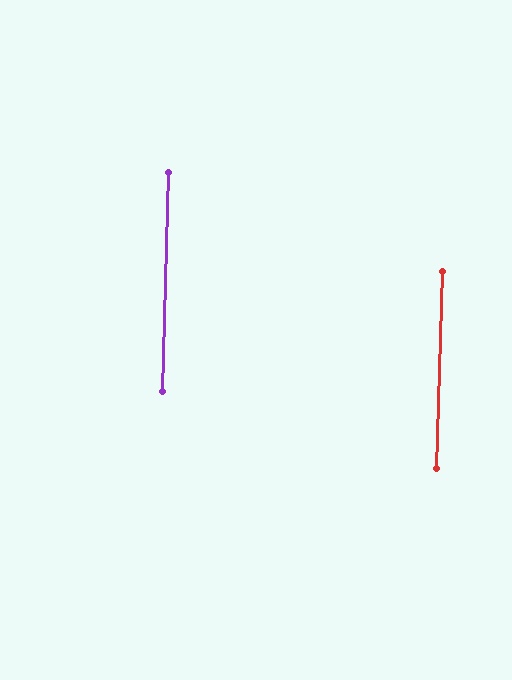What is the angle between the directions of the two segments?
Approximately 0 degrees.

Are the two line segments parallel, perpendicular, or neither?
Parallel — their directions differ by only 0.4°.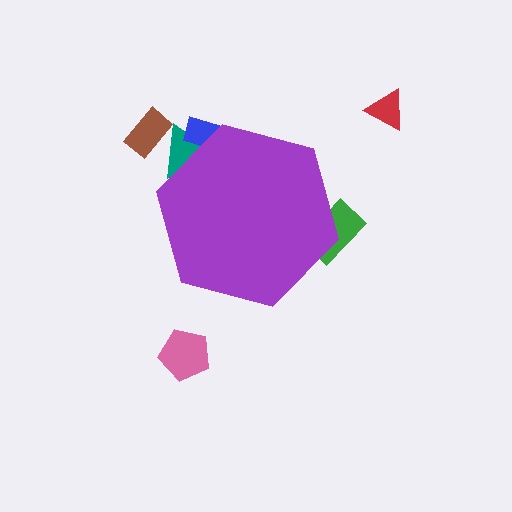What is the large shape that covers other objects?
A purple hexagon.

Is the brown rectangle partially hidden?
No, the brown rectangle is fully visible.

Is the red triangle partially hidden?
No, the red triangle is fully visible.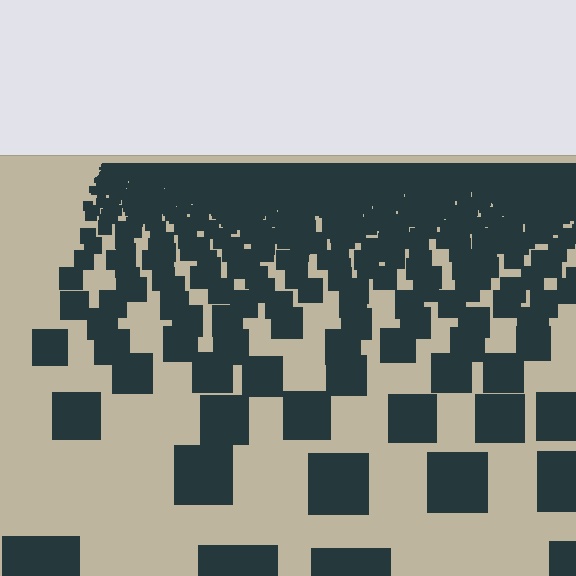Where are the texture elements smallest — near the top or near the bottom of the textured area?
Near the top.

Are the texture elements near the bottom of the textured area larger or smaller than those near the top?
Larger. Near the bottom, elements are closer to the viewer and appear at a bigger on-screen size.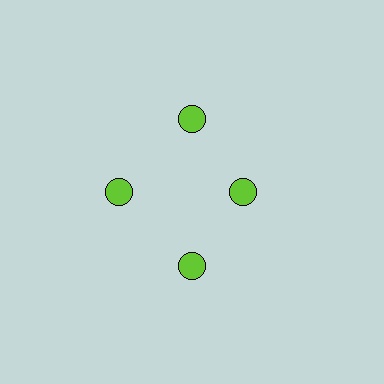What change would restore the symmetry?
The symmetry would be restored by moving it outward, back onto the ring so that all 4 circles sit at equal angles and equal distance from the center.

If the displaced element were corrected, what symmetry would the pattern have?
It would have 4-fold rotational symmetry — the pattern would map onto itself every 90 degrees.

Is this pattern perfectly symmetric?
No. The 4 lime circles are arranged in a ring, but one element near the 3 o'clock position is pulled inward toward the center, breaking the 4-fold rotational symmetry.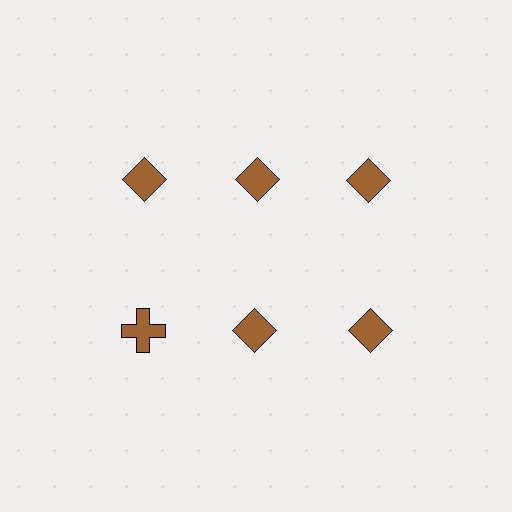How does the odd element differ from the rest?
It has a different shape: cross instead of diamond.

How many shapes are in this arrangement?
There are 6 shapes arranged in a grid pattern.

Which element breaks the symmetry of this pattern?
The brown cross in the second row, leftmost column breaks the symmetry. All other shapes are brown diamonds.